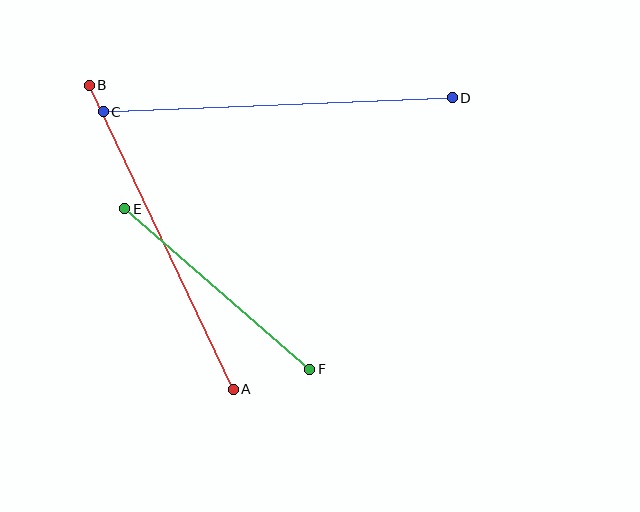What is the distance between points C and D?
The distance is approximately 350 pixels.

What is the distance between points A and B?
The distance is approximately 336 pixels.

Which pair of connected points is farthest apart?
Points C and D are farthest apart.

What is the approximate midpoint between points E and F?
The midpoint is at approximately (217, 289) pixels.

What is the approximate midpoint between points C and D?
The midpoint is at approximately (278, 105) pixels.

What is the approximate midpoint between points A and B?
The midpoint is at approximately (161, 237) pixels.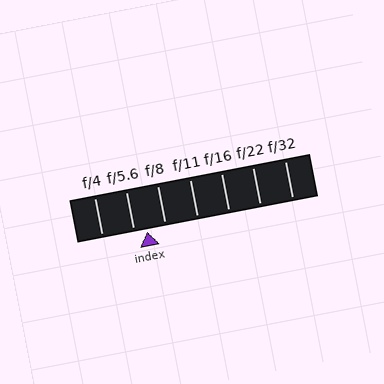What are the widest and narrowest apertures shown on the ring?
The widest aperture shown is f/4 and the narrowest is f/32.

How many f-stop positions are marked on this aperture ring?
There are 7 f-stop positions marked.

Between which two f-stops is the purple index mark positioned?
The index mark is between f/5.6 and f/8.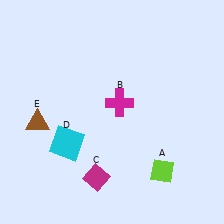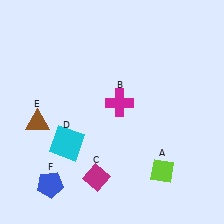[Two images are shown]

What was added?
A blue pentagon (F) was added in Image 2.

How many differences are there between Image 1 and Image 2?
There is 1 difference between the two images.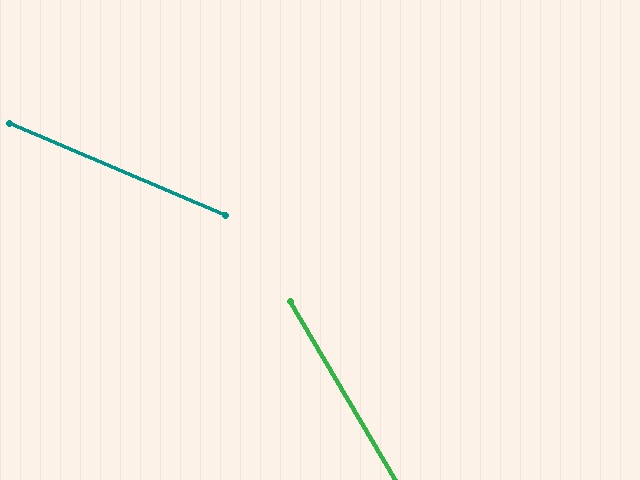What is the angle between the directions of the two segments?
Approximately 36 degrees.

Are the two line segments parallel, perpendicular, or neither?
Neither parallel nor perpendicular — they differ by about 36°.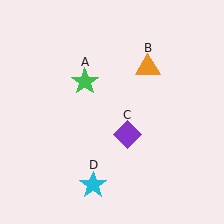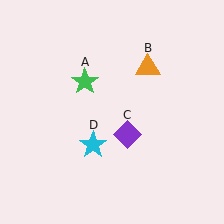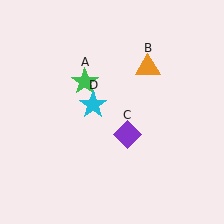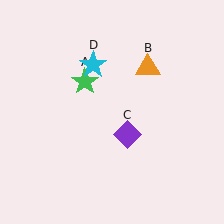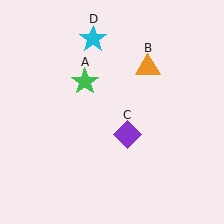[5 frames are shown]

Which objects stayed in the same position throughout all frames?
Green star (object A) and orange triangle (object B) and purple diamond (object C) remained stationary.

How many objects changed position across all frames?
1 object changed position: cyan star (object D).